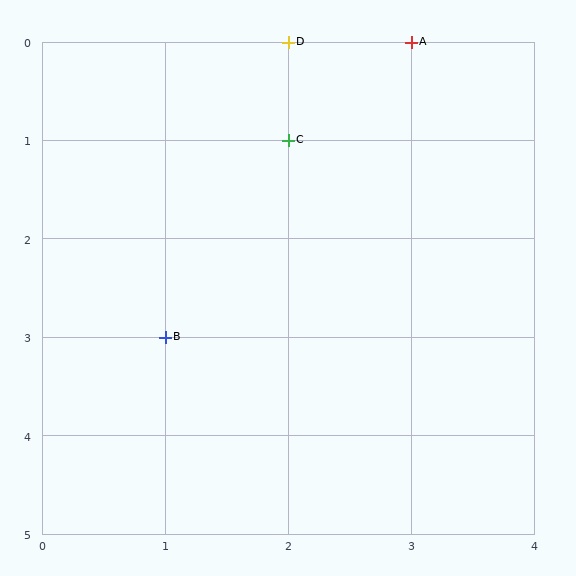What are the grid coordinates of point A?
Point A is at grid coordinates (3, 0).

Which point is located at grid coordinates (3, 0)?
Point A is at (3, 0).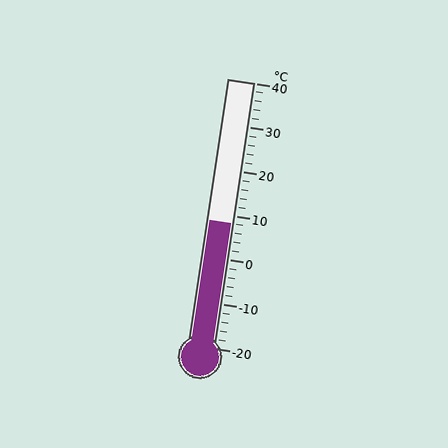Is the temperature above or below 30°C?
The temperature is below 30°C.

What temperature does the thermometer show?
The thermometer shows approximately 8°C.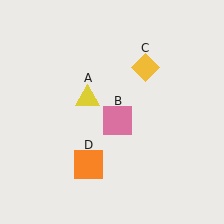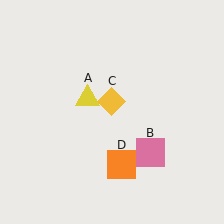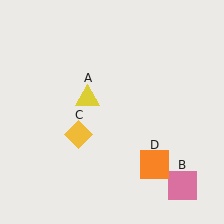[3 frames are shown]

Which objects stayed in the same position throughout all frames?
Yellow triangle (object A) remained stationary.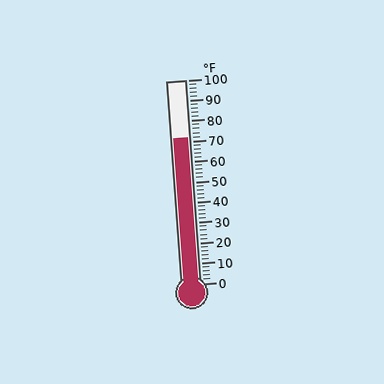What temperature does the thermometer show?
The thermometer shows approximately 72°F.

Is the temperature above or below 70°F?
The temperature is above 70°F.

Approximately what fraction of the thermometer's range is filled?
The thermometer is filled to approximately 70% of its range.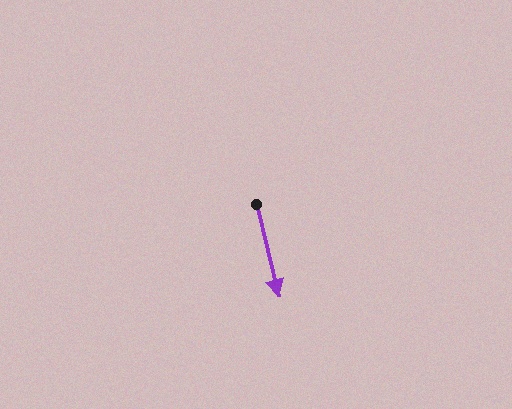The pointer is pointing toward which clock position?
Roughly 6 o'clock.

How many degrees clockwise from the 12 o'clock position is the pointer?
Approximately 166 degrees.